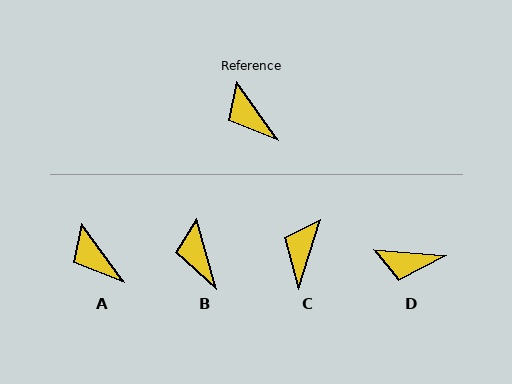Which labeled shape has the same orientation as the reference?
A.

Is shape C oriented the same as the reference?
No, it is off by about 52 degrees.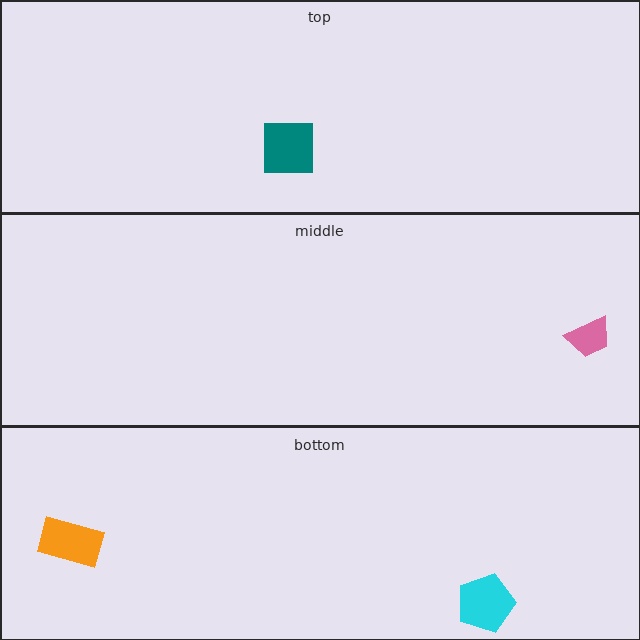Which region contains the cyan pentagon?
The bottom region.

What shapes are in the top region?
The teal square.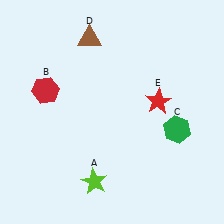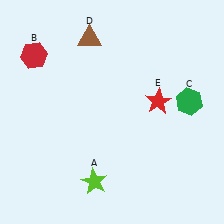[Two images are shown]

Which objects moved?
The objects that moved are: the red hexagon (B), the green hexagon (C).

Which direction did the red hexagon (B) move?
The red hexagon (B) moved up.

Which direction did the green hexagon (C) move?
The green hexagon (C) moved up.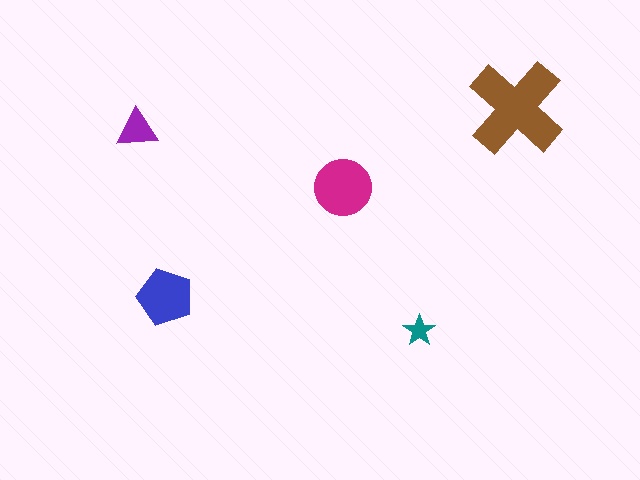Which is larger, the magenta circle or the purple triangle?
The magenta circle.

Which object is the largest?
The brown cross.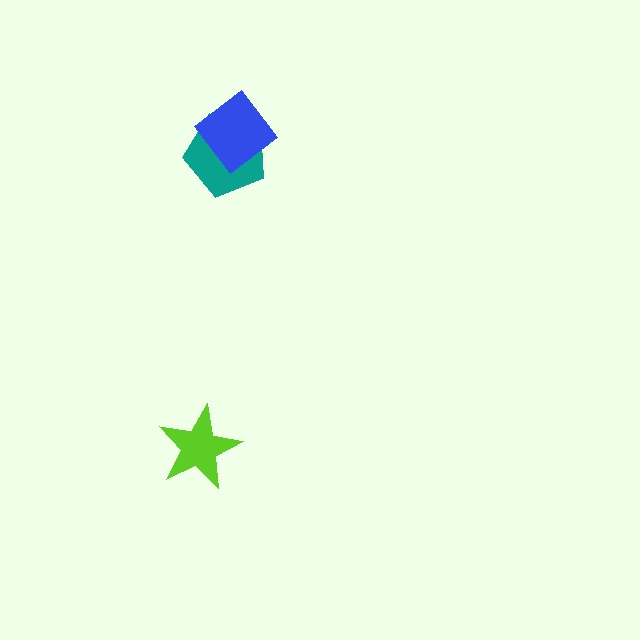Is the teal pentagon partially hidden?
Yes, it is partially covered by another shape.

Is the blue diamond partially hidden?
No, no other shape covers it.